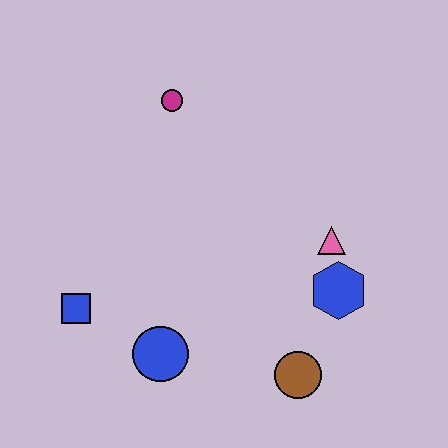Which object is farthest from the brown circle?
The magenta circle is farthest from the brown circle.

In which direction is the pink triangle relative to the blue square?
The pink triangle is to the right of the blue square.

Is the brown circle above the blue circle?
No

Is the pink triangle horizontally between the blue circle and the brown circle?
No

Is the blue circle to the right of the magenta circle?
No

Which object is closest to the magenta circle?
The pink triangle is closest to the magenta circle.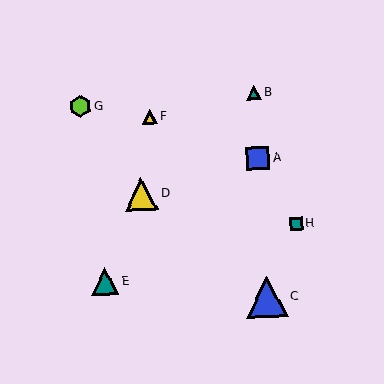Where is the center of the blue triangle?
The center of the blue triangle is at (267, 297).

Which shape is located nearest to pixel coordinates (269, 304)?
The blue triangle (labeled C) at (267, 297) is nearest to that location.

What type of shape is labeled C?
Shape C is a blue triangle.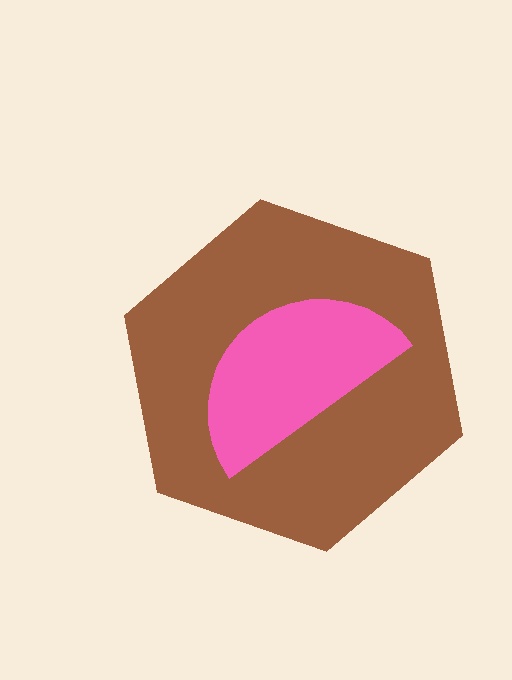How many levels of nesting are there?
2.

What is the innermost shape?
The pink semicircle.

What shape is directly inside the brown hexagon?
The pink semicircle.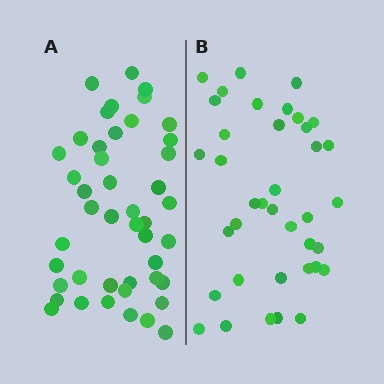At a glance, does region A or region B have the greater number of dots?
Region A (the left region) has more dots.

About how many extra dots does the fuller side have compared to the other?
Region A has roughly 8 or so more dots than region B.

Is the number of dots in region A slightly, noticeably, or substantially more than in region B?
Region A has only slightly more — the two regions are fairly close. The ratio is roughly 1.2 to 1.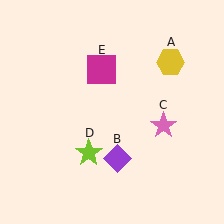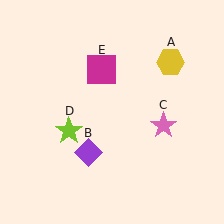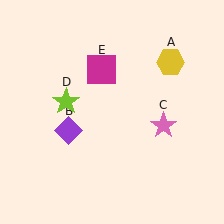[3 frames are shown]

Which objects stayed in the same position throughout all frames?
Yellow hexagon (object A) and pink star (object C) and magenta square (object E) remained stationary.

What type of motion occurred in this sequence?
The purple diamond (object B), lime star (object D) rotated clockwise around the center of the scene.